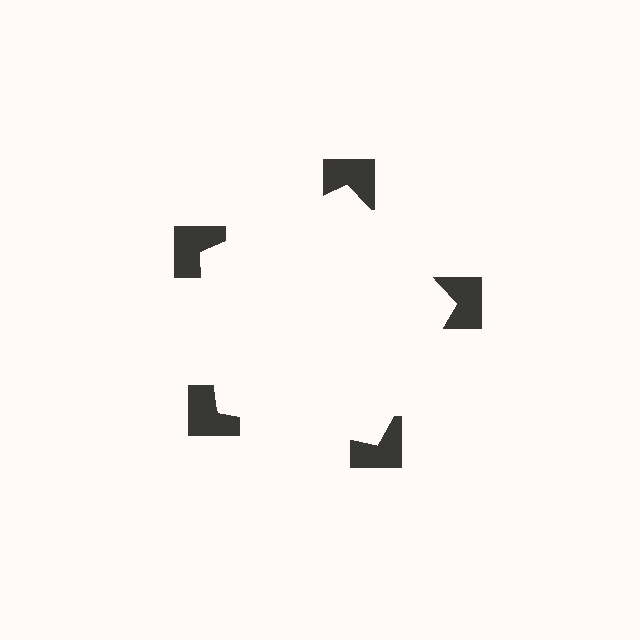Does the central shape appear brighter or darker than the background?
It typically appears slightly brighter than the background, even though no actual brightness change is drawn.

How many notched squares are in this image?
There are 5 — one at each vertex of the illusory pentagon.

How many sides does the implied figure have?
5 sides.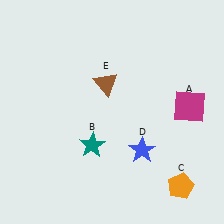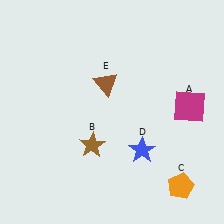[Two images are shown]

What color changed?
The star (B) changed from teal in Image 1 to brown in Image 2.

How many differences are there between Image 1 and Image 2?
There is 1 difference between the two images.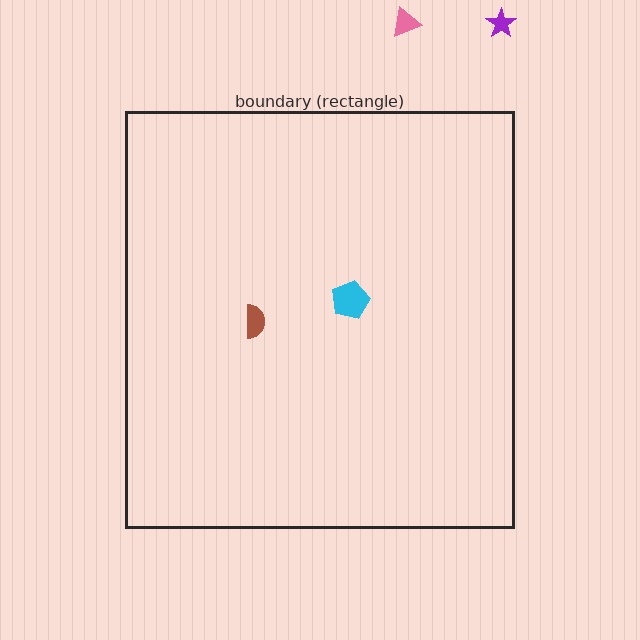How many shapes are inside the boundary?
2 inside, 2 outside.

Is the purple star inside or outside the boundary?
Outside.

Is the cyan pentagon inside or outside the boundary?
Inside.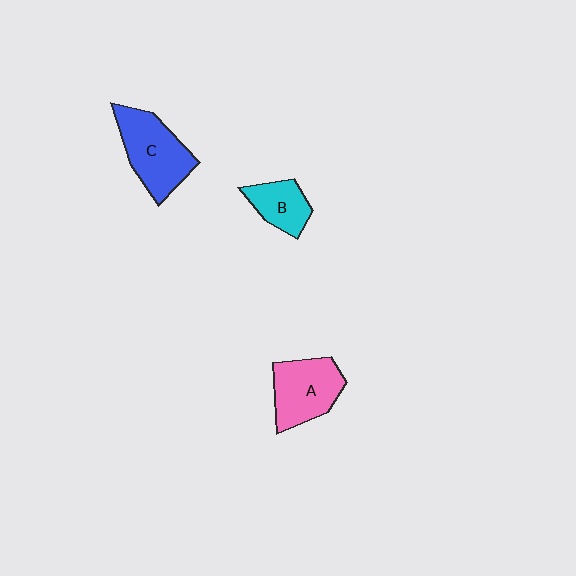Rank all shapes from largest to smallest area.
From largest to smallest: C (blue), A (pink), B (cyan).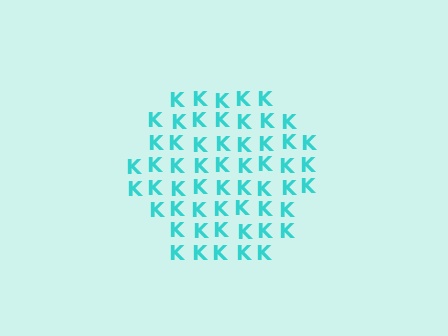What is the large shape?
The large shape is a hexagon.